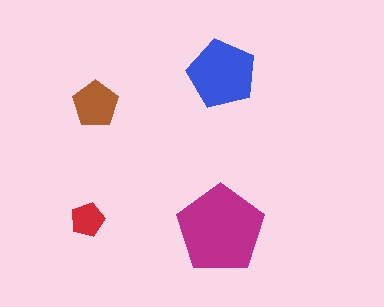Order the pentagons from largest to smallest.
the magenta one, the blue one, the brown one, the red one.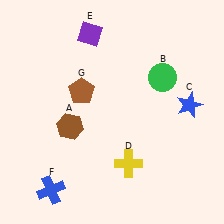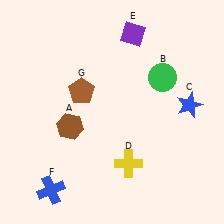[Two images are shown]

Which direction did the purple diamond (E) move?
The purple diamond (E) moved right.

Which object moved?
The purple diamond (E) moved right.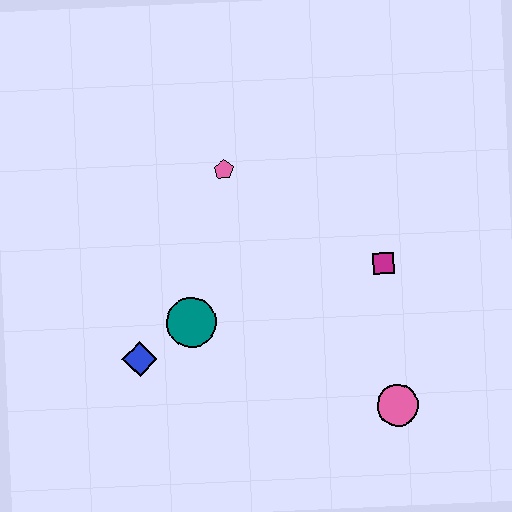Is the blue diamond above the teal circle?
No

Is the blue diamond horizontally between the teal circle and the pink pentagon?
No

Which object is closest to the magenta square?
The pink circle is closest to the magenta square.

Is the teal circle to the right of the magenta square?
No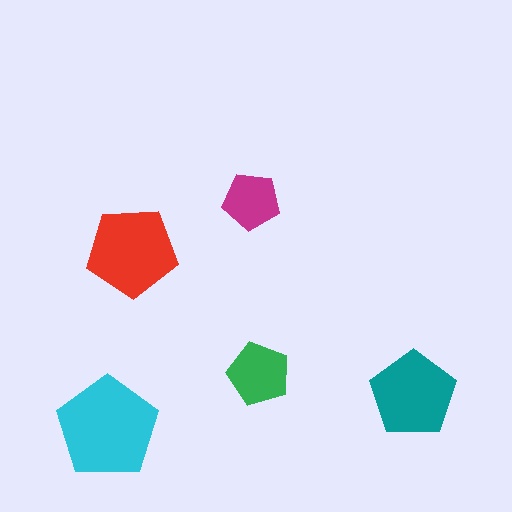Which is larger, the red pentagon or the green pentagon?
The red one.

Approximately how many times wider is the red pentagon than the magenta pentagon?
About 1.5 times wider.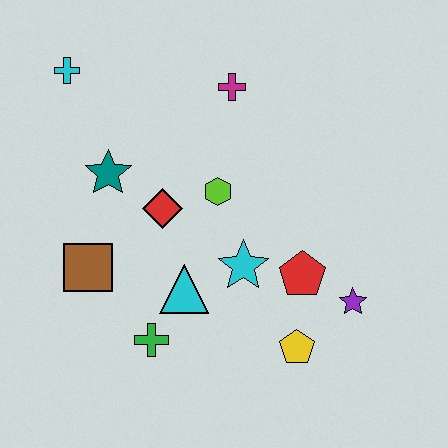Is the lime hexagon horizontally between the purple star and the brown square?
Yes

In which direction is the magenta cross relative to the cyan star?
The magenta cross is above the cyan star.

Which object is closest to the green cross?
The cyan triangle is closest to the green cross.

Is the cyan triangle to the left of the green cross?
No